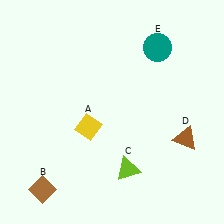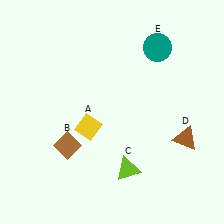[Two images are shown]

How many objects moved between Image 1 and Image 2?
1 object moved between the two images.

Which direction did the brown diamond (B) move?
The brown diamond (B) moved up.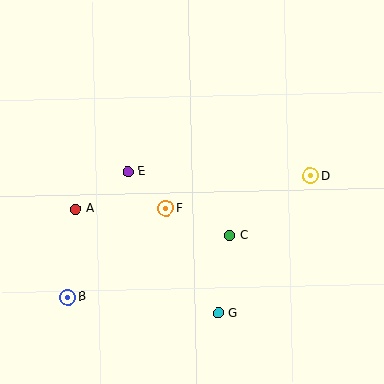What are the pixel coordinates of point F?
Point F is at (166, 208).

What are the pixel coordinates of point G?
Point G is at (218, 313).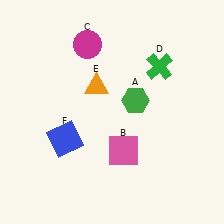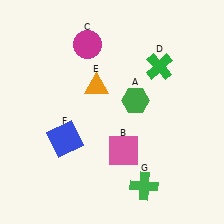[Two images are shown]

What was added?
A green cross (G) was added in Image 2.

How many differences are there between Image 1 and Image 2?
There is 1 difference between the two images.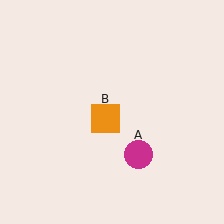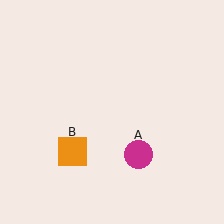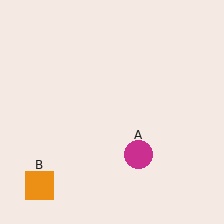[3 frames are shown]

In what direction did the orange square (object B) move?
The orange square (object B) moved down and to the left.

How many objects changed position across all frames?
1 object changed position: orange square (object B).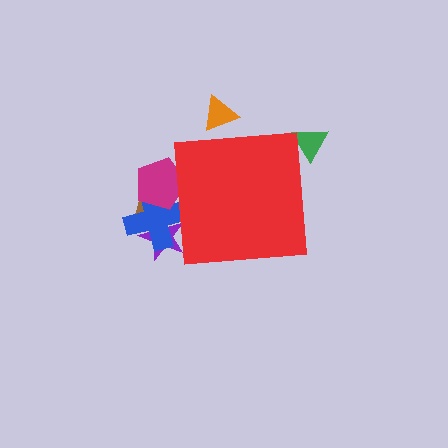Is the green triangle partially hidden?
Yes, the green triangle is partially hidden behind the red square.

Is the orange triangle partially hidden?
Yes, the orange triangle is partially hidden behind the red square.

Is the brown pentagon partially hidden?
Yes, the brown pentagon is partially hidden behind the red square.